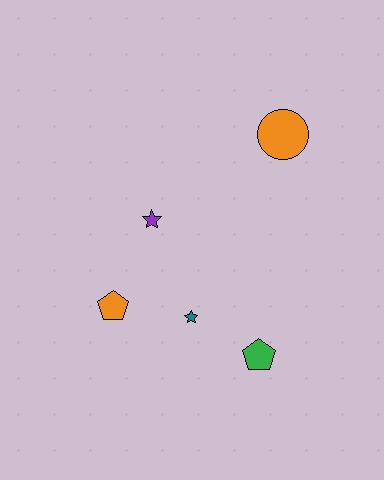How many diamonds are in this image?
There are no diamonds.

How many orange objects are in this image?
There are 2 orange objects.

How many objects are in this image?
There are 5 objects.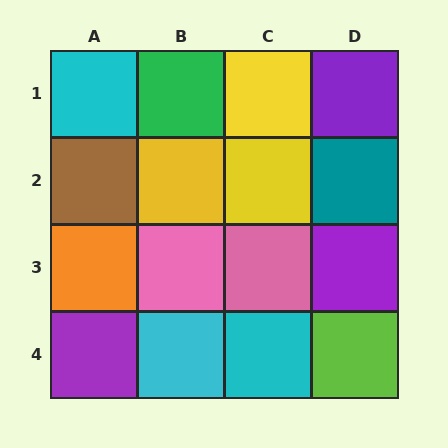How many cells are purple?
3 cells are purple.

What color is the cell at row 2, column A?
Brown.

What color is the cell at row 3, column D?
Purple.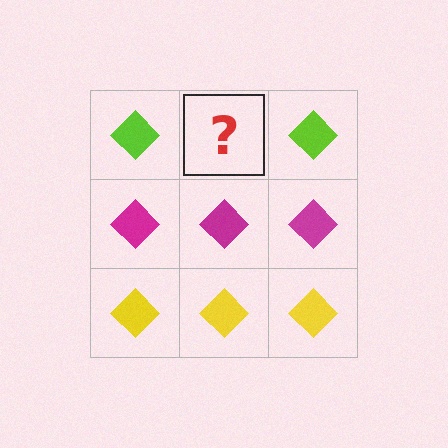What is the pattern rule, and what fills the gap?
The rule is that each row has a consistent color. The gap should be filled with a lime diamond.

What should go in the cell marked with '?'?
The missing cell should contain a lime diamond.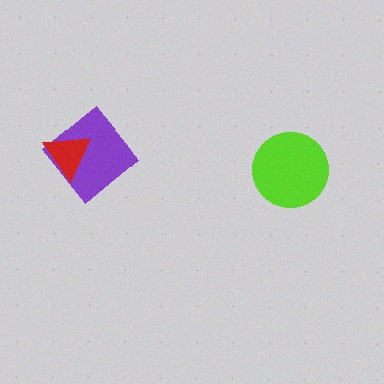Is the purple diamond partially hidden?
Yes, it is partially covered by another shape.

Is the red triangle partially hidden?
No, no other shape covers it.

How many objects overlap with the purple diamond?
1 object overlaps with the purple diamond.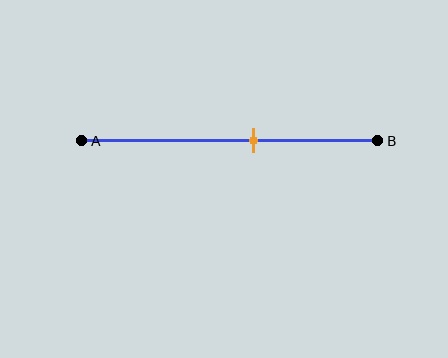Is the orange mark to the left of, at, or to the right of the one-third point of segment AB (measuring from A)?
The orange mark is to the right of the one-third point of segment AB.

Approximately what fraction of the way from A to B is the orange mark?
The orange mark is approximately 60% of the way from A to B.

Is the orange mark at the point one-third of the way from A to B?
No, the mark is at about 60% from A, not at the 33% one-third point.